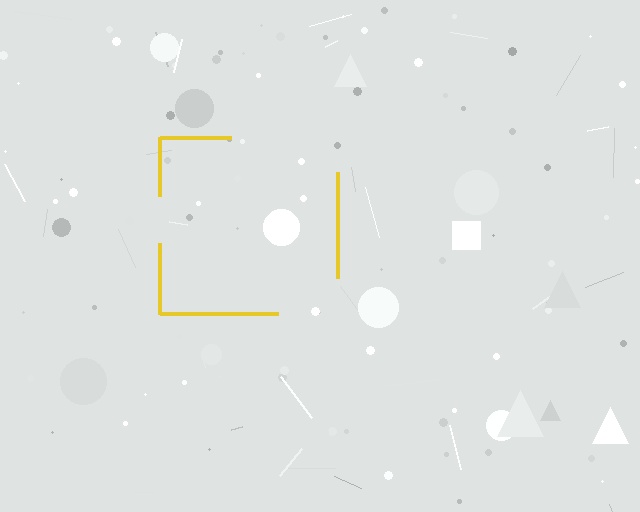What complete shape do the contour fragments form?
The contour fragments form a square.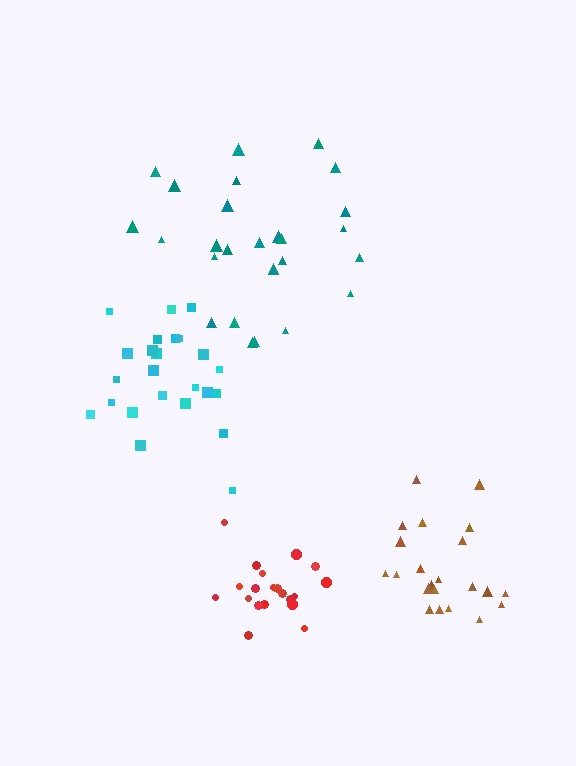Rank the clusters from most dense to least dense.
red, cyan, brown, teal.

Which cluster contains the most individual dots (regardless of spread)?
Teal (28).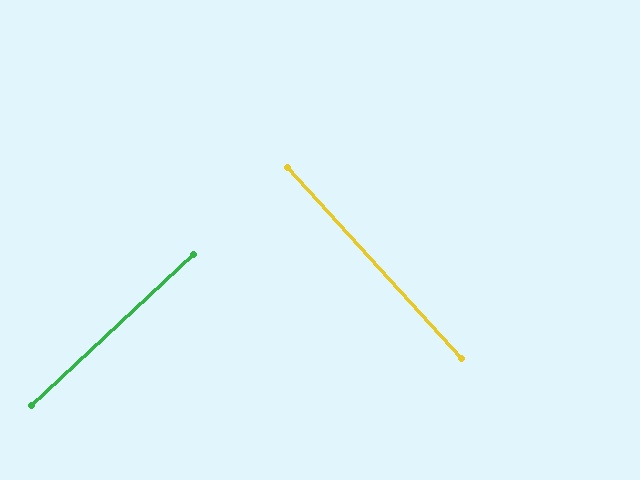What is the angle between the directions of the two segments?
Approximately 90 degrees.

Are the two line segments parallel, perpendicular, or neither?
Perpendicular — they meet at approximately 90°.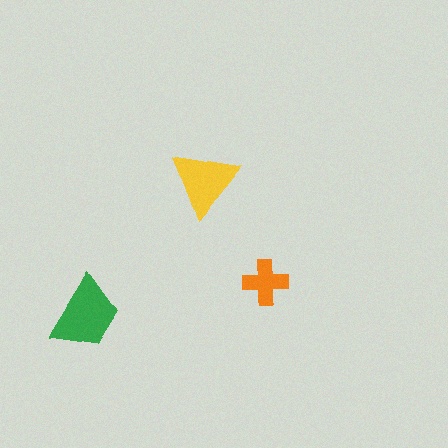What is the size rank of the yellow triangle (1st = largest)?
2nd.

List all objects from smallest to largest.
The orange cross, the yellow triangle, the green trapezoid.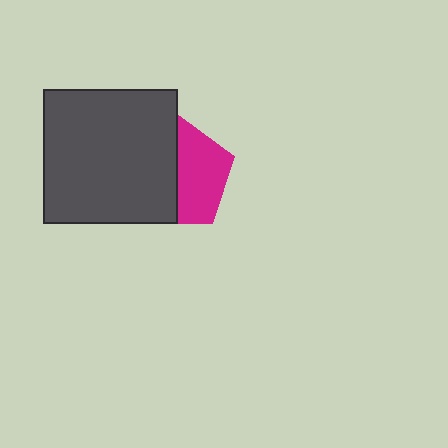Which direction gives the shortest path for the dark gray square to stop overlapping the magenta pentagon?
Moving left gives the shortest separation.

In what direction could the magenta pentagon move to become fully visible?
The magenta pentagon could move right. That would shift it out from behind the dark gray square entirely.